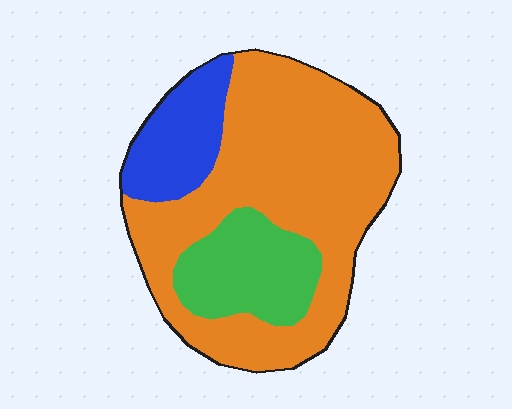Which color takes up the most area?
Orange, at roughly 65%.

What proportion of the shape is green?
Green takes up about one fifth (1/5) of the shape.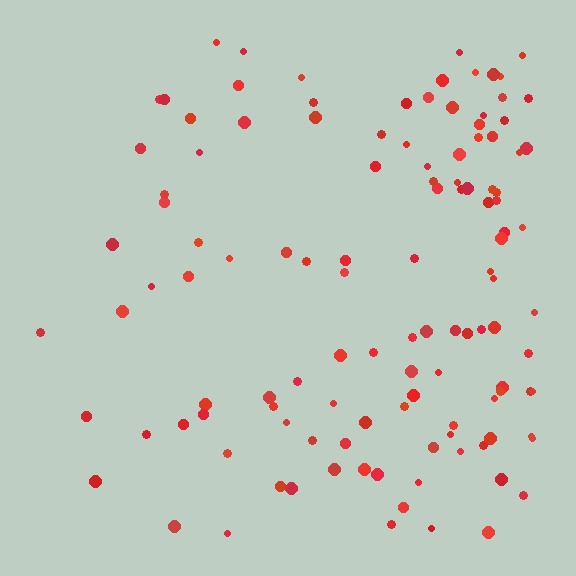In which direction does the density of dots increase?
From left to right, with the right side densest.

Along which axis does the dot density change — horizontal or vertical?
Horizontal.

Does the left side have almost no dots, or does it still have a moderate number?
Still a moderate number, just noticeably fewer than the right.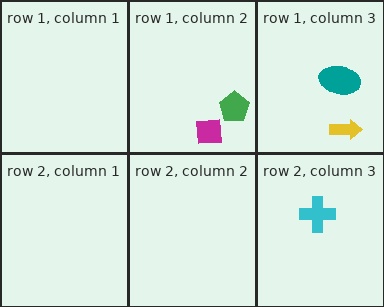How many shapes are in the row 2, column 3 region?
1.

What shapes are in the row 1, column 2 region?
The magenta square, the green pentagon.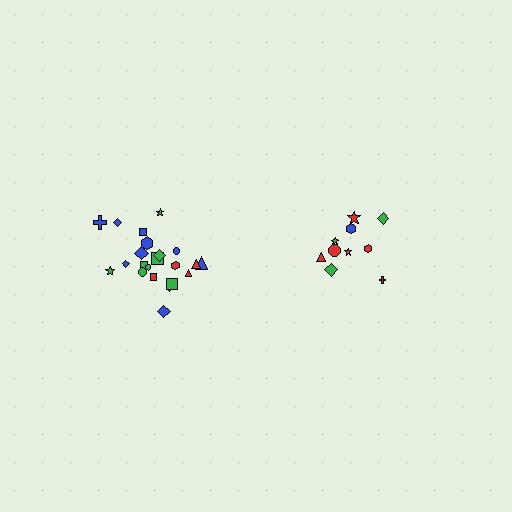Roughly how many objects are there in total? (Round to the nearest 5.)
Roughly 30 objects in total.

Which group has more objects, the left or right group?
The left group.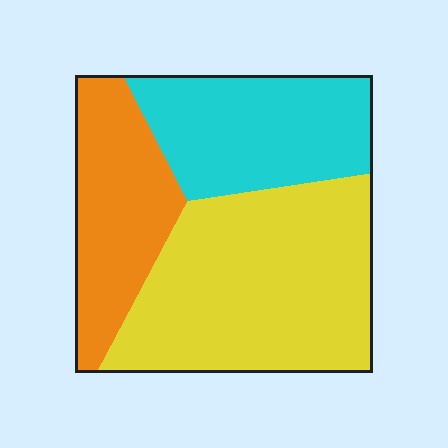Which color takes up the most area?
Yellow, at roughly 50%.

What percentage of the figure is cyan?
Cyan covers roughly 30% of the figure.